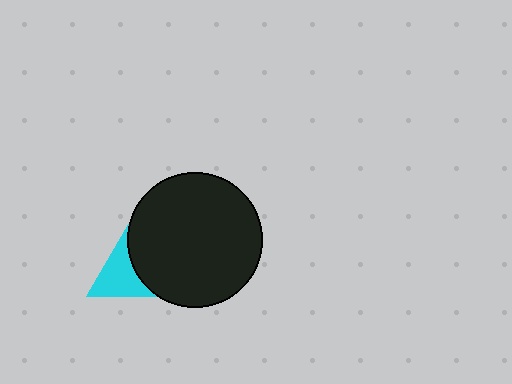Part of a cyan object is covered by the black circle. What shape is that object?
It is a triangle.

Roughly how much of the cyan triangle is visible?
A small part of it is visible (roughly 32%).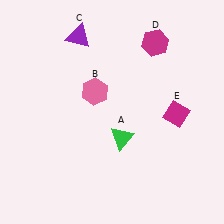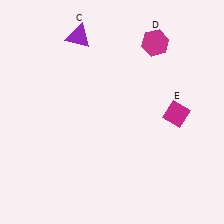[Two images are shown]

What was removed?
The green triangle (A), the pink hexagon (B) were removed in Image 2.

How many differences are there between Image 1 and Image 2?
There are 2 differences between the two images.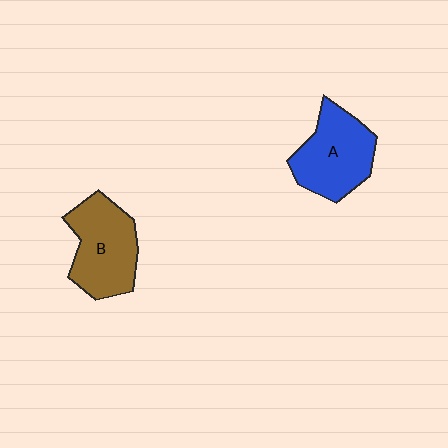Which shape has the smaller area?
Shape A (blue).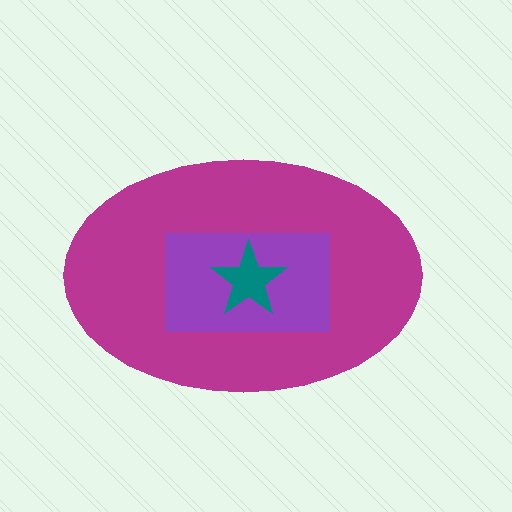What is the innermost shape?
The teal star.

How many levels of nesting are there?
3.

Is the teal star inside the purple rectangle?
Yes.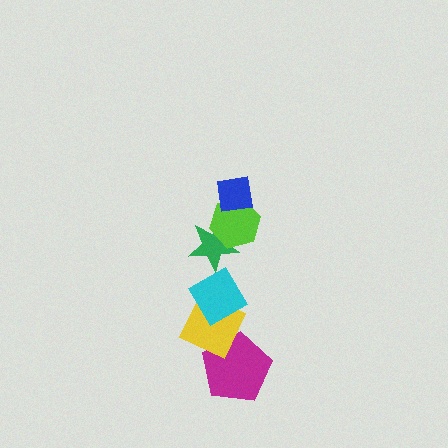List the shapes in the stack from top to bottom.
From top to bottom: the blue square, the lime hexagon, the green star, the cyan diamond, the yellow diamond, the magenta pentagon.